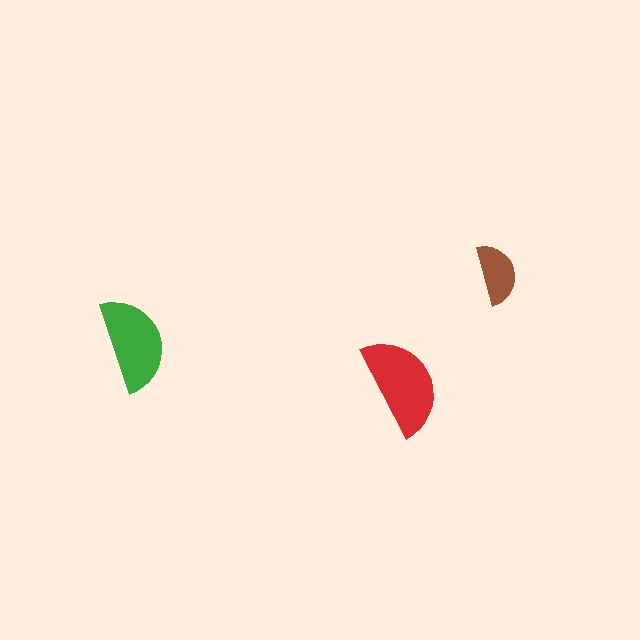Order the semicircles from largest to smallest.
the red one, the green one, the brown one.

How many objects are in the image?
There are 3 objects in the image.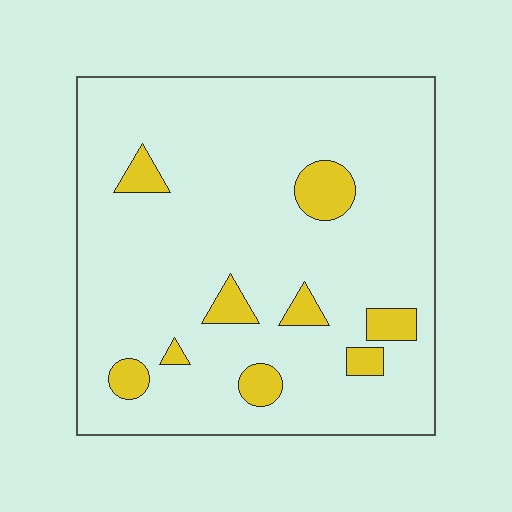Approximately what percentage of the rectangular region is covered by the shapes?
Approximately 10%.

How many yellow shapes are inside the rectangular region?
9.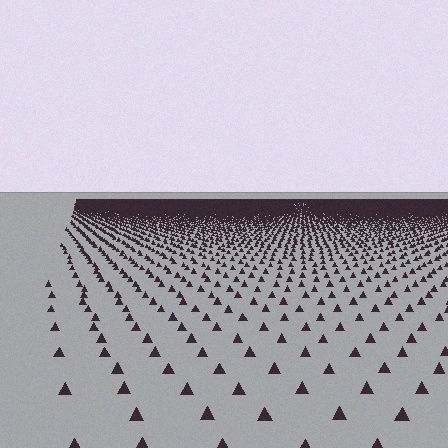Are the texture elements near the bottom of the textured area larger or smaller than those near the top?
Larger. Near the bottom, elements are closer to the viewer and appear at a bigger on-screen size.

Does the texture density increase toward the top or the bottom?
Density increases toward the top.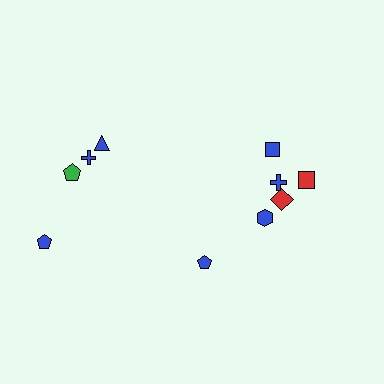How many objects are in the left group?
There are 4 objects.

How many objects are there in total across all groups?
There are 10 objects.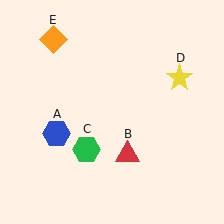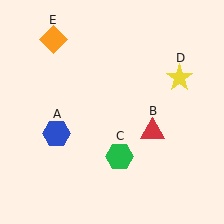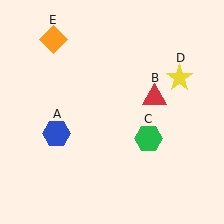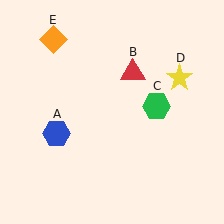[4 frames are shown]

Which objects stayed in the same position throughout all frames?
Blue hexagon (object A) and yellow star (object D) and orange diamond (object E) remained stationary.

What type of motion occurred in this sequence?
The red triangle (object B), green hexagon (object C) rotated counterclockwise around the center of the scene.